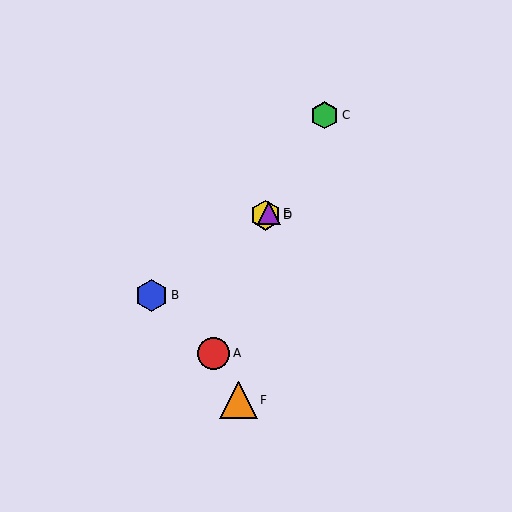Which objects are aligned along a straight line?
Objects B, D, E are aligned along a straight line.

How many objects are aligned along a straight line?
3 objects (B, D, E) are aligned along a straight line.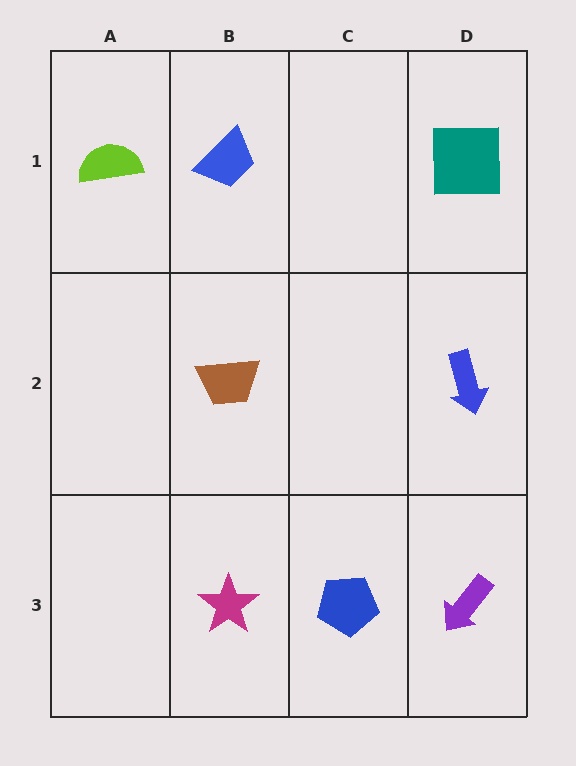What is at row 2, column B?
A brown trapezoid.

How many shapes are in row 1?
3 shapes.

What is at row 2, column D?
A blue arrow.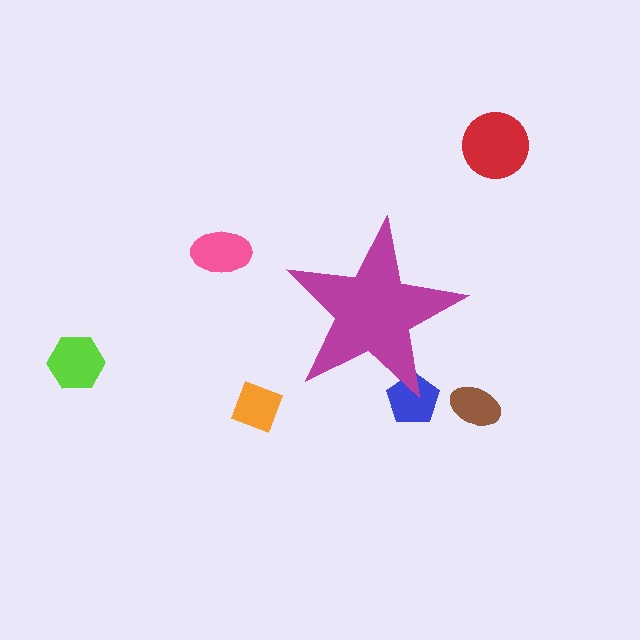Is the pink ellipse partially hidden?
No, the pink ellipse is fully visible.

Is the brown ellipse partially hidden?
No, the brown ellipse is fully visible.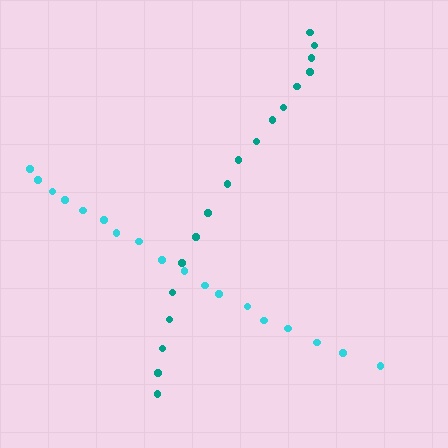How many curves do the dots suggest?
There are 2 distinct paths.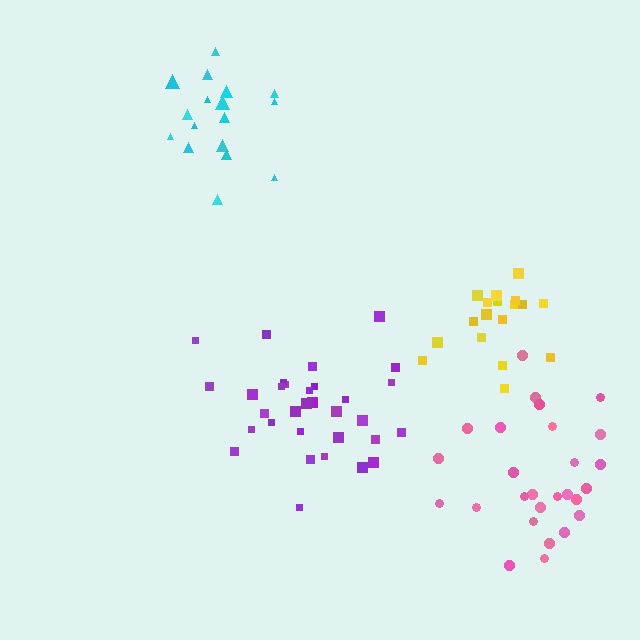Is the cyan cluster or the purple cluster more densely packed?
Cyan.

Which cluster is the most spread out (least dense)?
Purple.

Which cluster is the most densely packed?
Yellow.